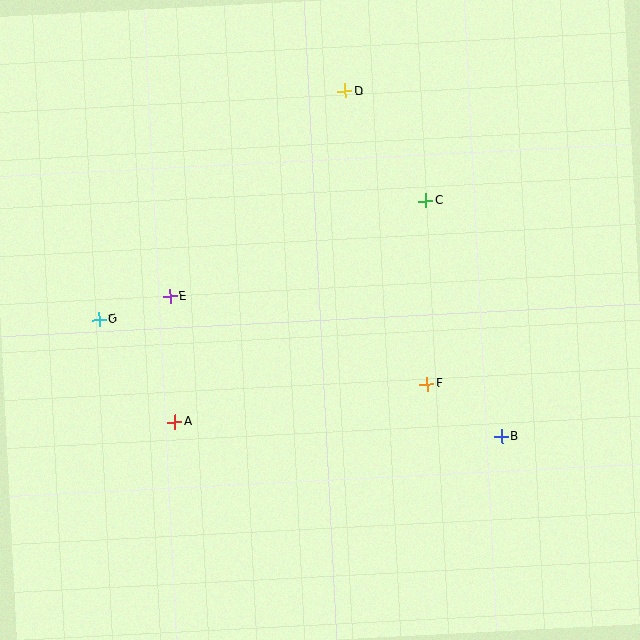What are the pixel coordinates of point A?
Point A is at (175, 422).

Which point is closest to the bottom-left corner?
Point A is closest to the bottom-left corner.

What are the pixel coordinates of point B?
Point B is at (501, 436).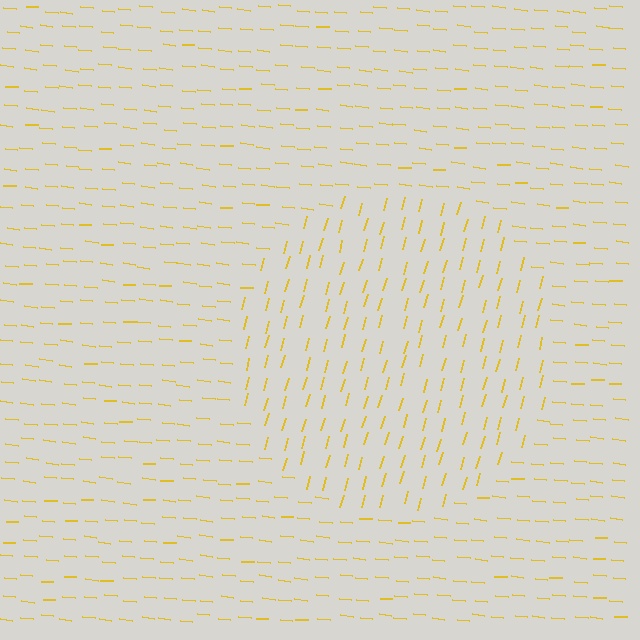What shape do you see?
I see a circle.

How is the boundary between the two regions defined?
The boundary is defined purely by a change in line orientation (approximately 80 degrees difference). All lines are the same color and thickness.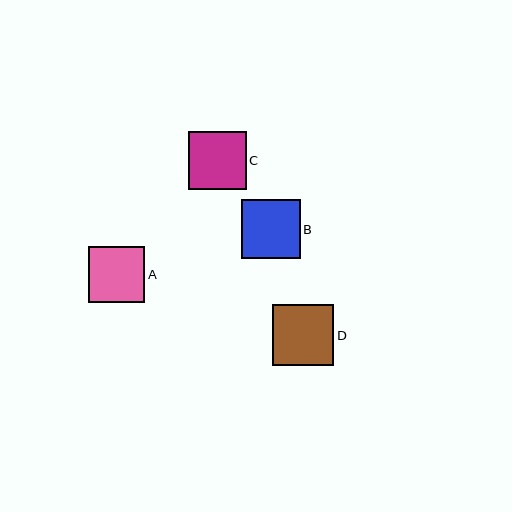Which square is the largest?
Square D is the largest with a size of approximately 61 pixels.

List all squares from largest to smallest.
From largest to smallest: D, B, C, A.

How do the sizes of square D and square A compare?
Square D and square A are approximately the same size.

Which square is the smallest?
Square A is the smallest with a size of approximately 56 pixels.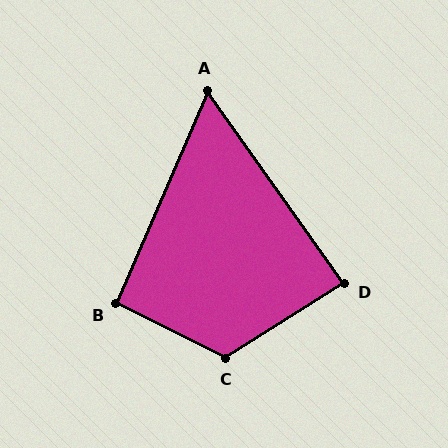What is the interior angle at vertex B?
Approximately 93 degrees (approximately right).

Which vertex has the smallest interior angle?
A, at approximately 59 degrees.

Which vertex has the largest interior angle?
C, at approximately 121 degrees.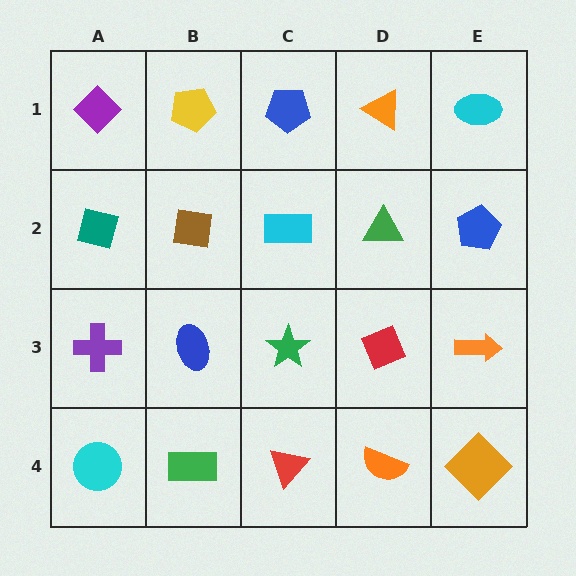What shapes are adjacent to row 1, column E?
A blue pentagon (row 2, column E), an orange triangle (row 1, column D).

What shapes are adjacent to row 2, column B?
A yellow pentagon (row 1, column B), a blue ellipse (row 3, column B), a teal square (row 2, column A), a cyan rectangle (row 2, column C).